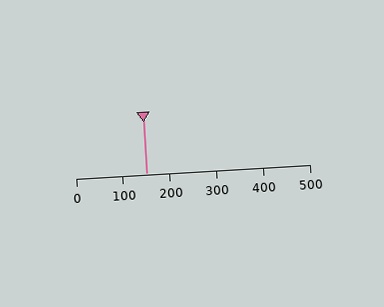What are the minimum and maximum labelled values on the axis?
The axis runs from 0 to 500.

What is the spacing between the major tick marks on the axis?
The major ticks are spaced 100 apart.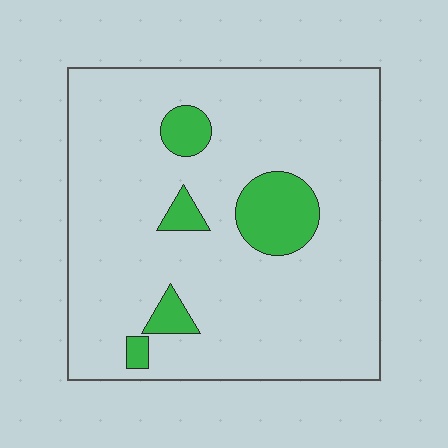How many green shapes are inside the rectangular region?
5.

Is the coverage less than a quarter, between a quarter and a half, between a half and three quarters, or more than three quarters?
Less than a quarter.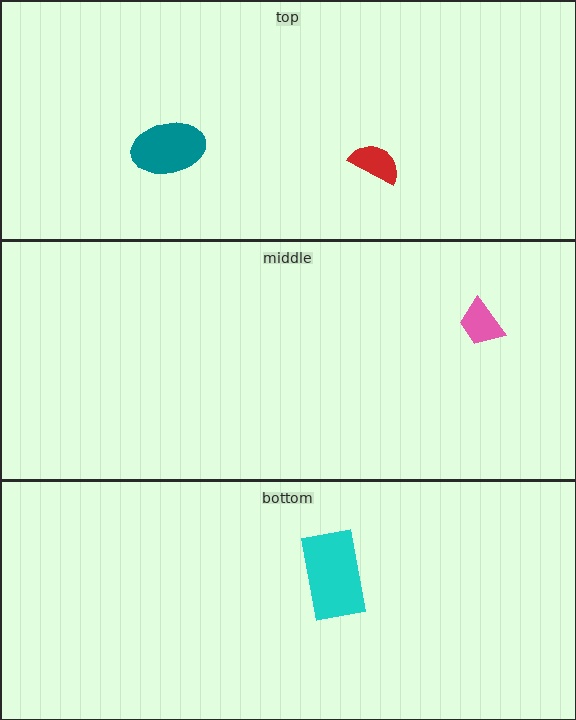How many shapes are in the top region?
2.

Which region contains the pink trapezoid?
The middle region.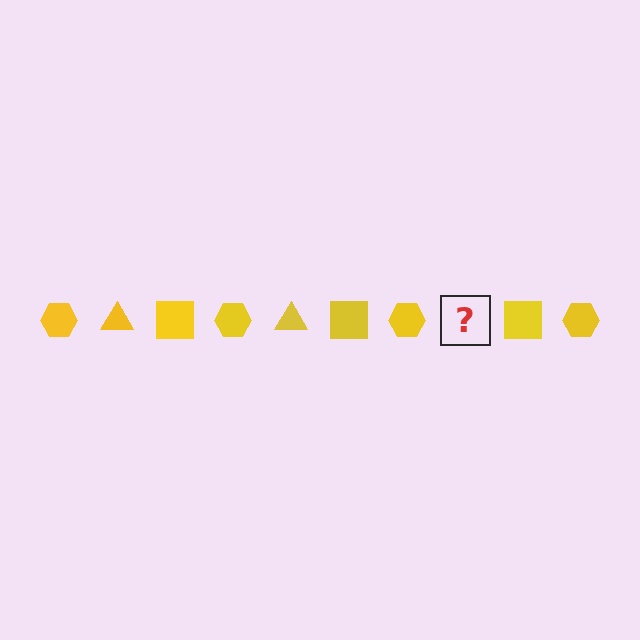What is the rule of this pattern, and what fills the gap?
The rule is that the pattern cycles through hexagon, triangle, square shapes in yellow. The gap should be filled with a yellow triangle.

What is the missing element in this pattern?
The missing element is a yellow triangle.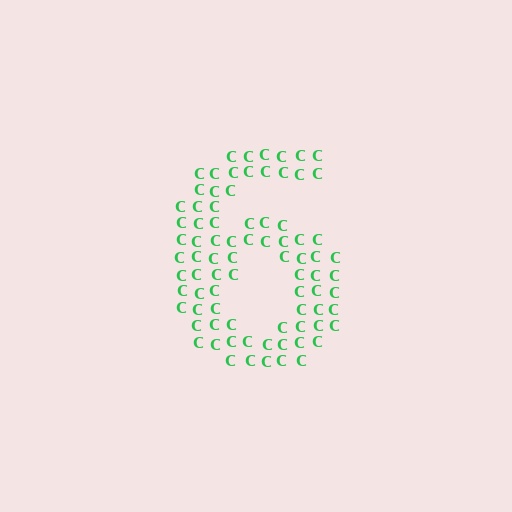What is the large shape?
The large shape is the digit 6.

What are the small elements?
The small elements are letter C's.